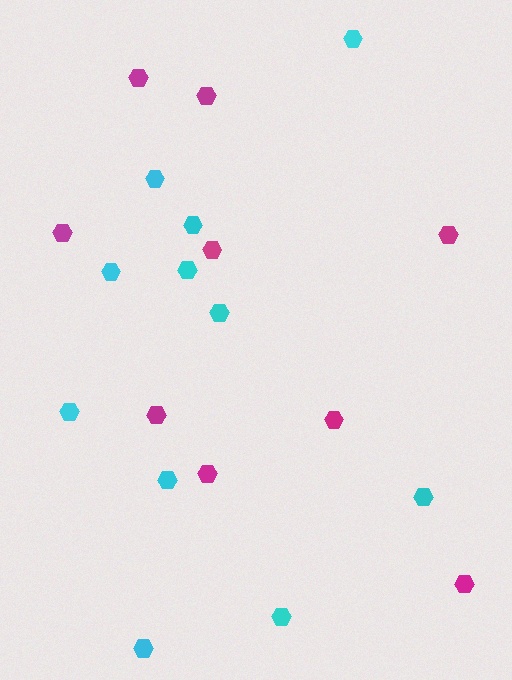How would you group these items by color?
There are 2 groups: one group of magenta hexagons (9) and one group of cyan hexagons (11).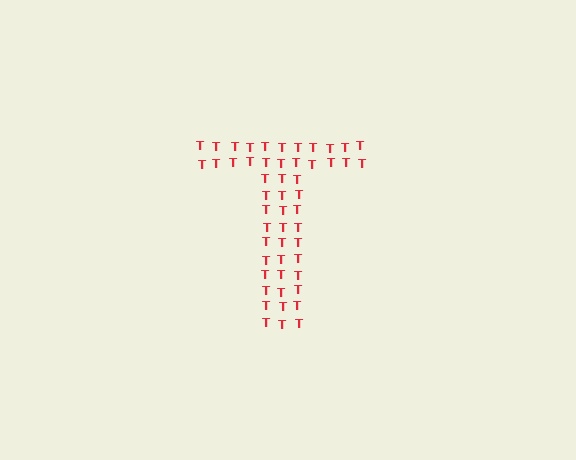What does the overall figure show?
The overall figure shows the letter T.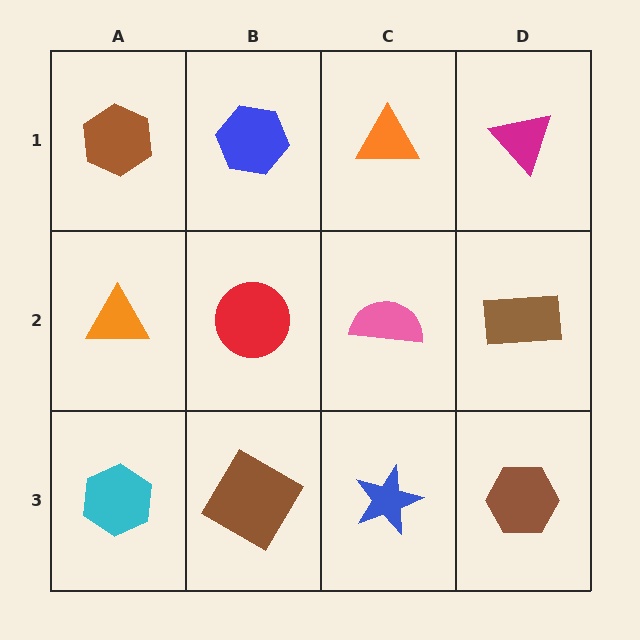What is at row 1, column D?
A magenta triangle.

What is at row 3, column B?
A brown diamond.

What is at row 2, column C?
A pink semicircle.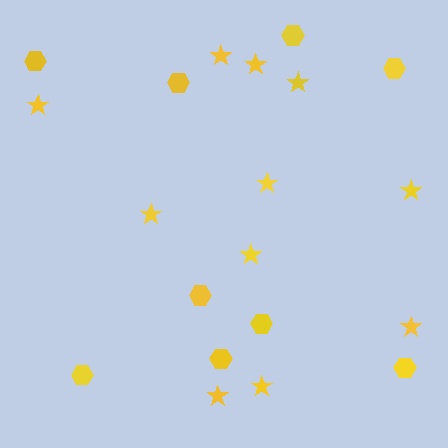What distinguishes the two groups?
There are 2 groups: one group of hexagons (9) and one group of stars (11).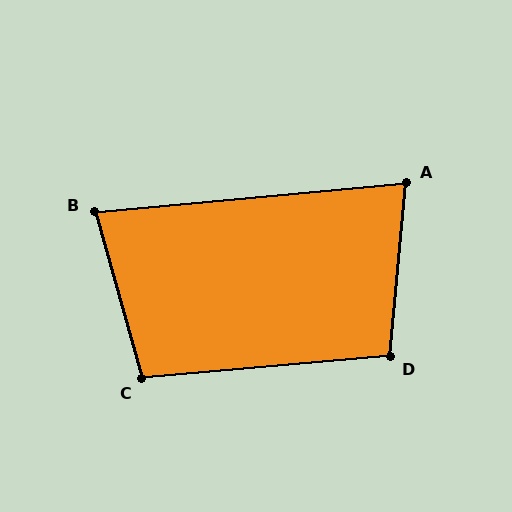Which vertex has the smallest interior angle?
A, at approximately 79 degrees.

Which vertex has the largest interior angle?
C, at approximately 101 degrees.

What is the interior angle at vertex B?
Approximately 80 degrees (acute).